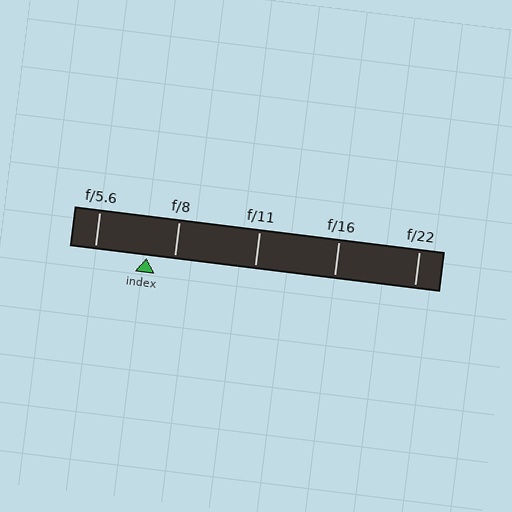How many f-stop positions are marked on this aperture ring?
There are 5 f-stop positions marked.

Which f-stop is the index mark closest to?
The index mark is closest to f/8.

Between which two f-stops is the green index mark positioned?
The index mark is between f/5.6 and f/8.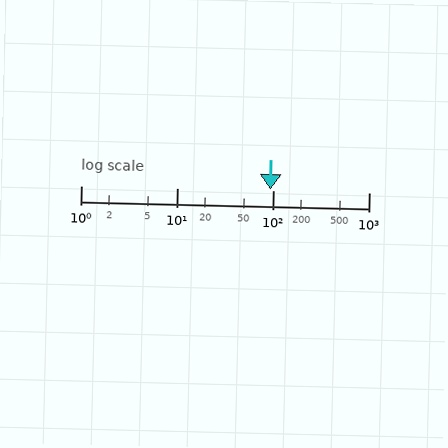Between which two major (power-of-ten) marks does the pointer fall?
The pointer is between 10 and 100.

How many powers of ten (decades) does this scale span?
The scale spans 3 decades, from 1 to 1000.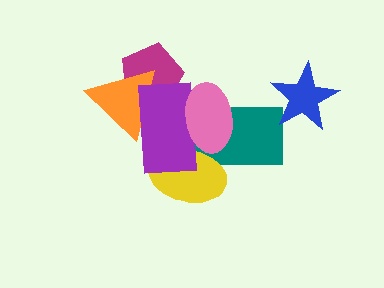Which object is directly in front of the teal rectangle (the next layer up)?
The yellow ellipse is directly in front of the teal rectangle.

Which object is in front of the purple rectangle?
The pink ellipse is in front of the purple rectangle.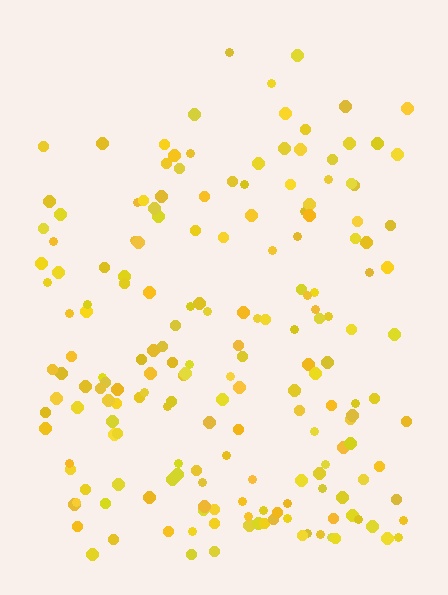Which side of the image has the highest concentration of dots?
The bottom.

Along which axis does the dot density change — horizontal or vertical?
Vertical.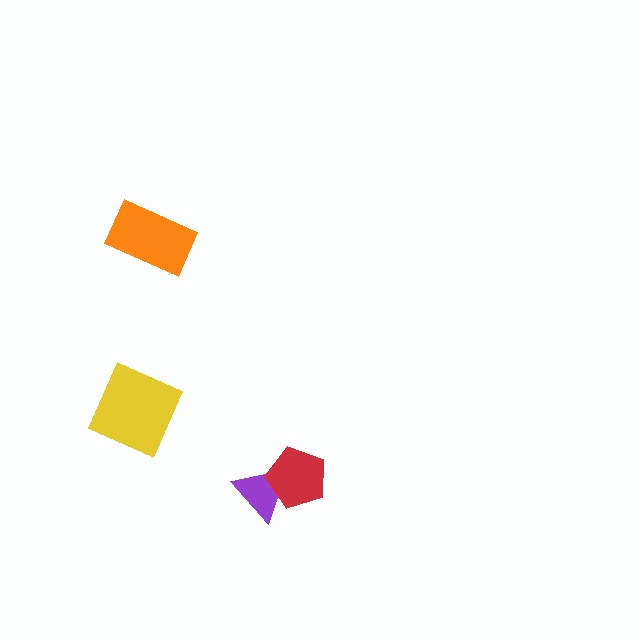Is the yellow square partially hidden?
No, no other shape covers it.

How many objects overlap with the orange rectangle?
0 objects overlap with the orange rectangle.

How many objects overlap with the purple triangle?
1 object overlaps with the purple triangle.